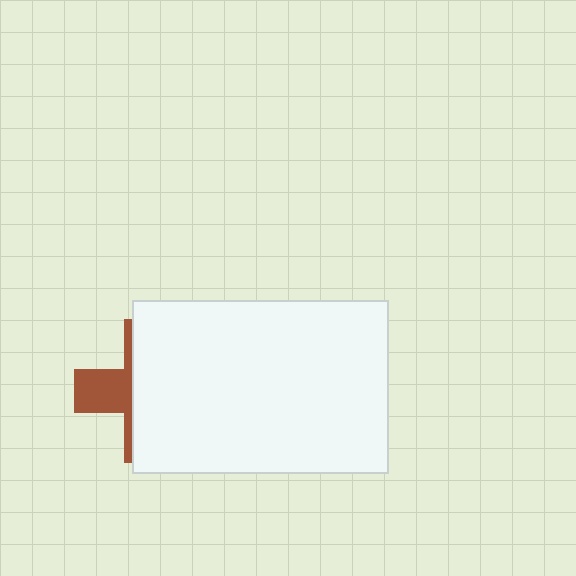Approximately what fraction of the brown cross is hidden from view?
Roughly 69% of the brown cross is hidden behind the white rectangle.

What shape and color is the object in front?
The object in front is a white rectangle.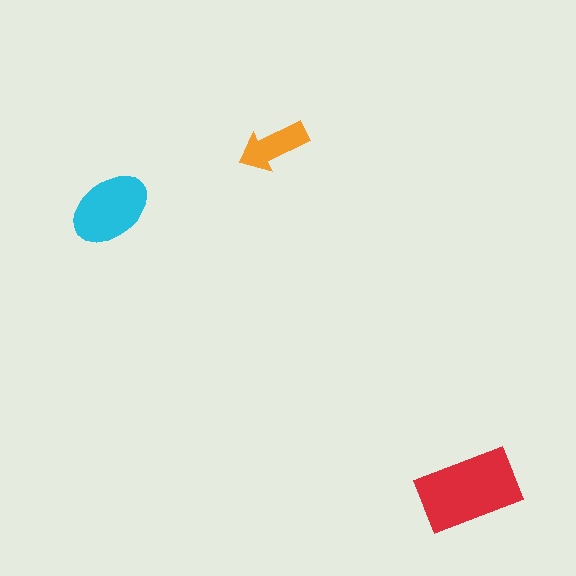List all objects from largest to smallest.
The red rectangle, the cyan ellipse, the orange arrow.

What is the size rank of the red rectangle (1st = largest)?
1st.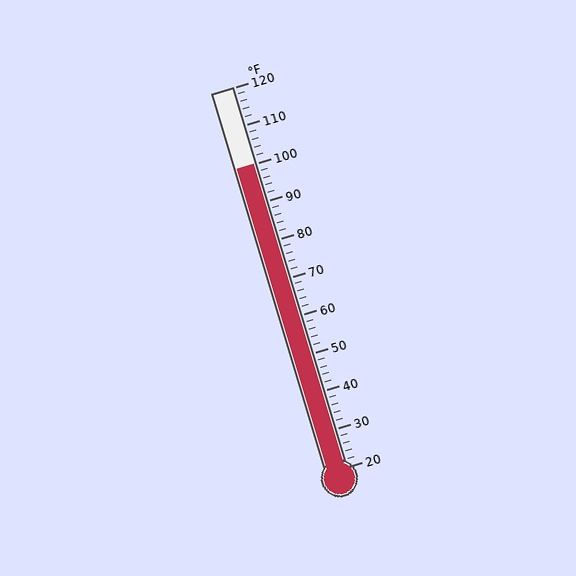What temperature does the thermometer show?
The thermometer shows approximately 100°F.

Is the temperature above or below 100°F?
The temperature is at 100°F.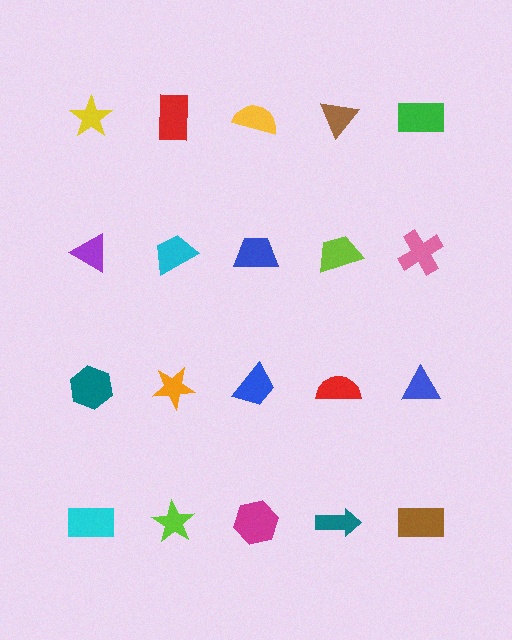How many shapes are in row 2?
5 shapes.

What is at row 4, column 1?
A cyan rectangle.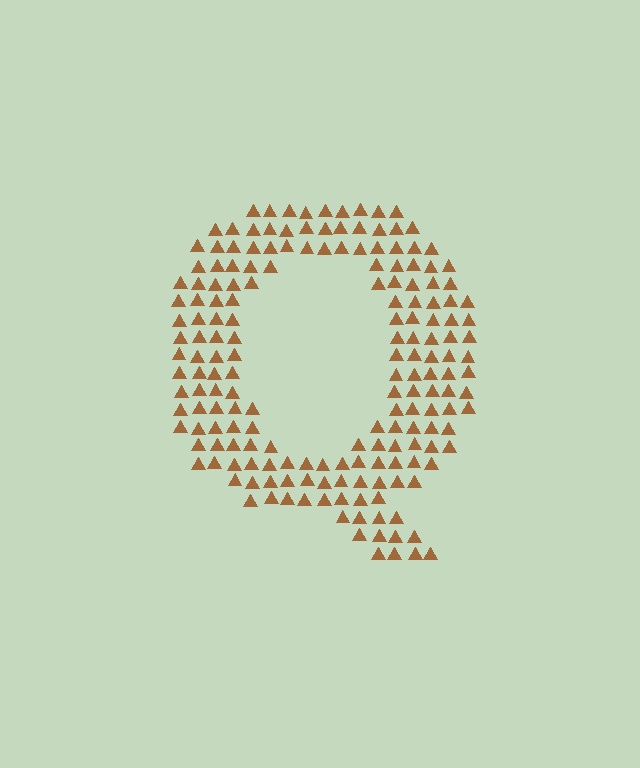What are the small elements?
The small elements are triangles.